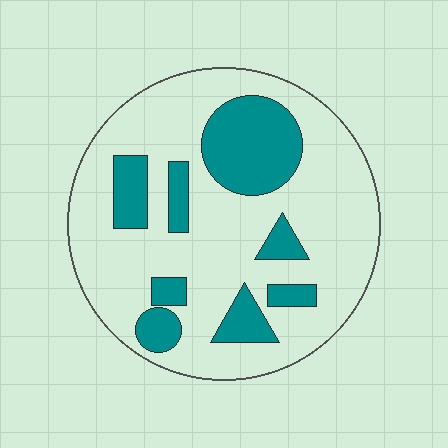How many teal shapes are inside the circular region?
8.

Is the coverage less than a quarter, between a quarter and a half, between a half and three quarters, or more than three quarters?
Between a quarter and a half.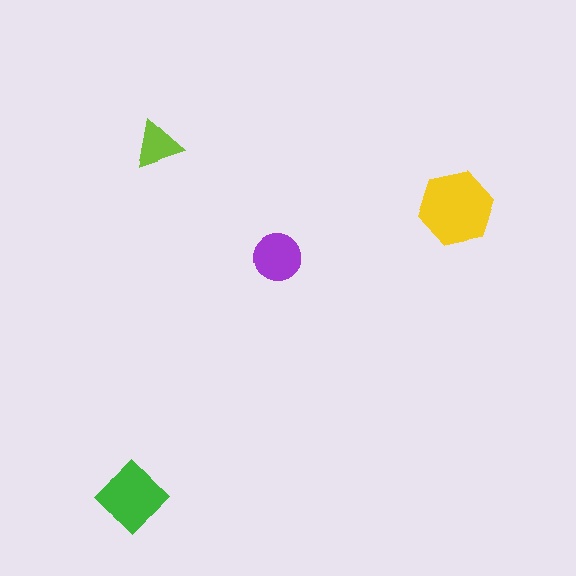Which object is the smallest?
The lime triangle.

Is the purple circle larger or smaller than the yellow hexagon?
Smaller.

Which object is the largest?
The yellow hexagon.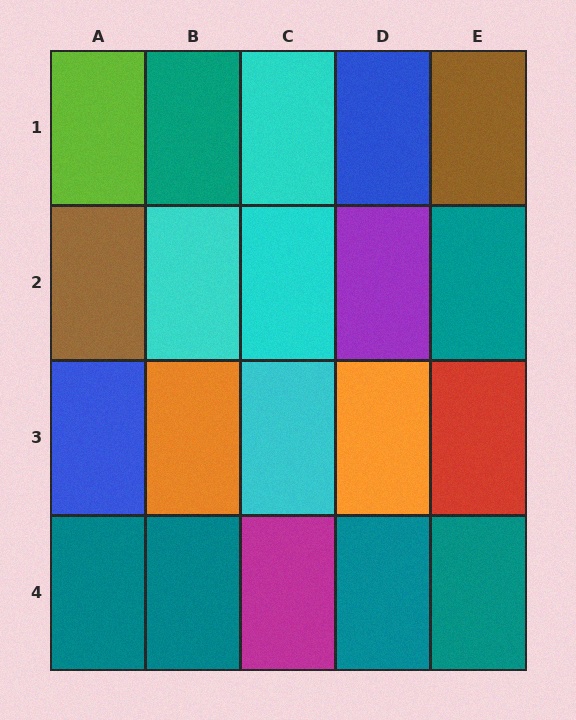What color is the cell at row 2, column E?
Teal.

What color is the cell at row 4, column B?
Teal.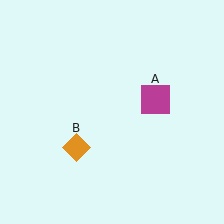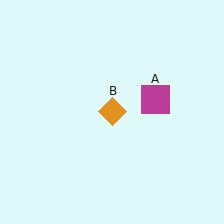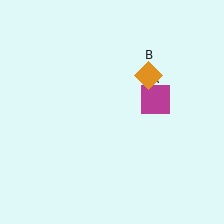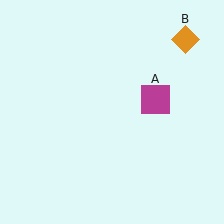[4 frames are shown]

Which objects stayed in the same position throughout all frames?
Magenta square (object A) remained stationary.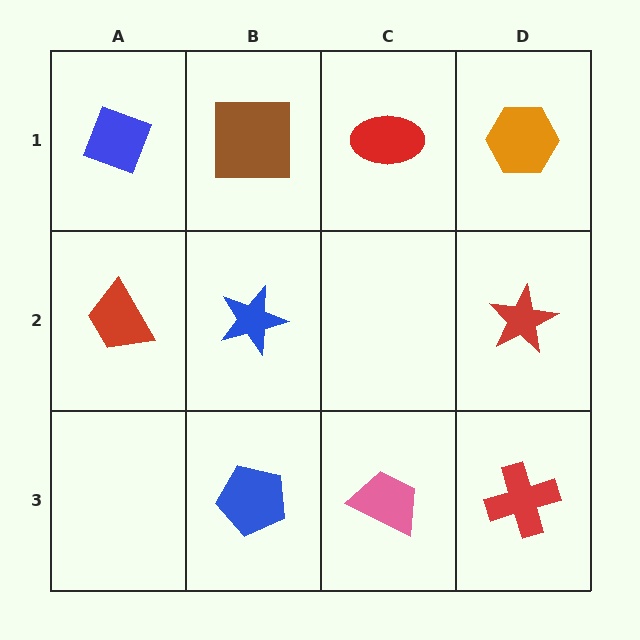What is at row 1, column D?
An orange hexagon.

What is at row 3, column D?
A red cross.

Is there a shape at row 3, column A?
No, that cell is empty.